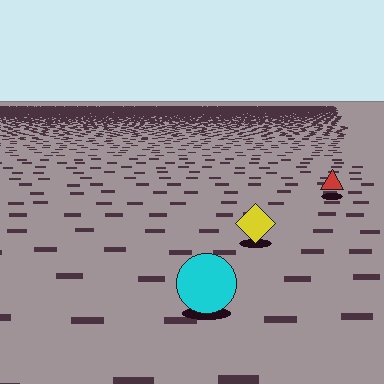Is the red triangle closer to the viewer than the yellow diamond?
No. The yellow diamond is closer — you can tell from the texture gradient: the ground texture is coarser near it.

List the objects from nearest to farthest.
From nearest to farthest: the cyan circle, the yellow diamond, the red triangle.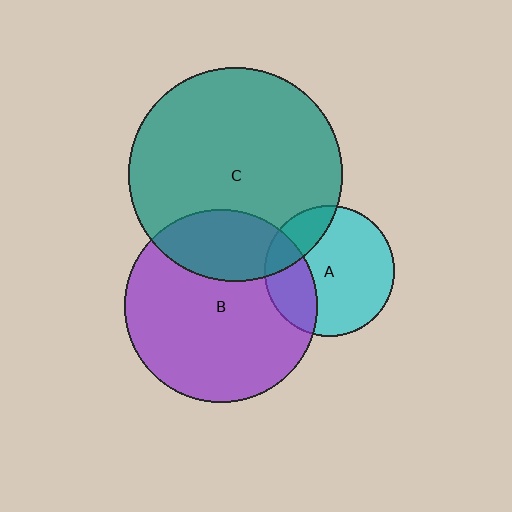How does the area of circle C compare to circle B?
Approximately 1.2 times.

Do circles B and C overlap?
Yes.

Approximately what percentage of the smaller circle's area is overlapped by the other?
Approximately 25%.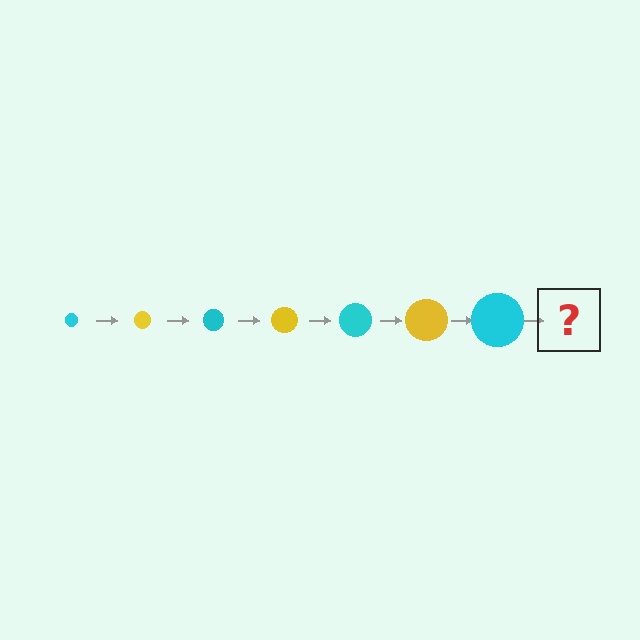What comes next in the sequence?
The next element should be a yellow circle, larger than the previous one.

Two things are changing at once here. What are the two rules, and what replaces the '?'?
The two rules are that the circle grows larger each step and the color cycles through cyan and yellow. The '?' should be a yellow circle, larger than the previous one.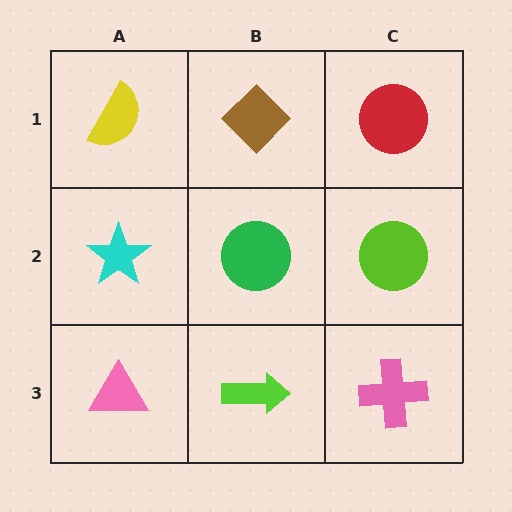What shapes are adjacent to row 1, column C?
A lime circle (row 2, column C), a brown diamond (row 1, column B).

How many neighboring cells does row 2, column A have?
3.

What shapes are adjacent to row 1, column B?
A green circle (row 2, column B), a yellow semicircle (row 1, column A), a red circle (row 1, column C).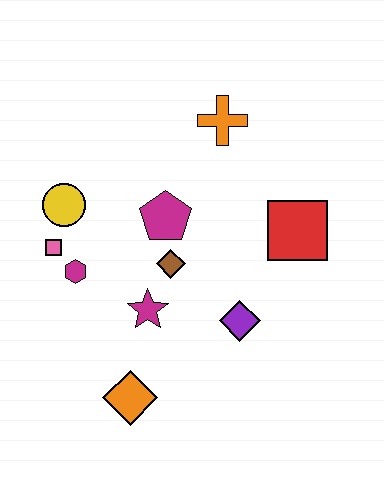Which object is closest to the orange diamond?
The magenta star is closest to the orange diamond.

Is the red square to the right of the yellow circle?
Yes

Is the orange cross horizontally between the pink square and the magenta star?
No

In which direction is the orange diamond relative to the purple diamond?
The orange diamond is to the left of the purple diamond.